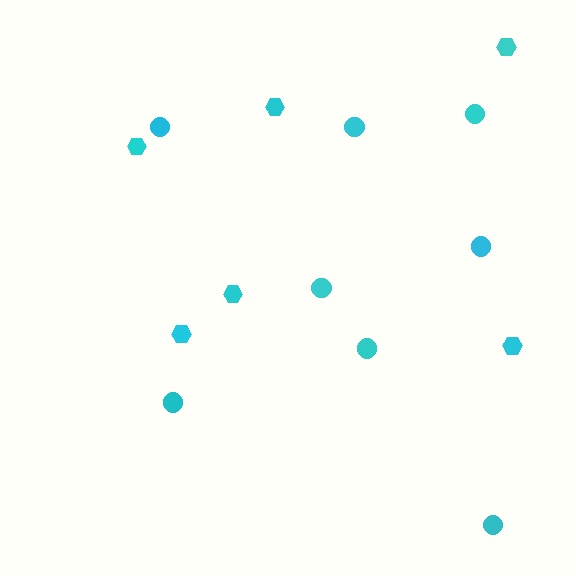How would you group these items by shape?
There are 2 groups: one group of hexagons (6) and one group of circles (8).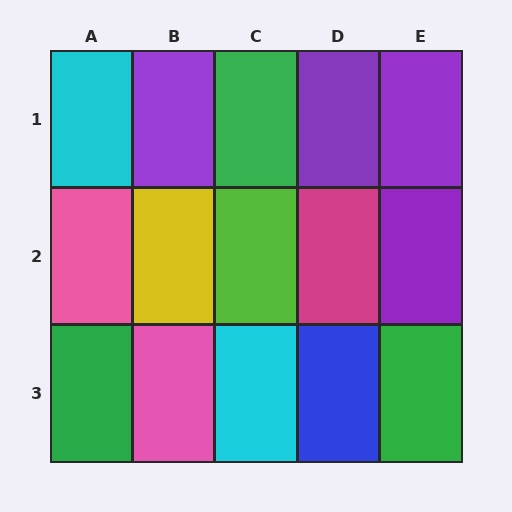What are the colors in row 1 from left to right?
Cyan, purple, green, purple, purple.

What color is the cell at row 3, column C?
Cyan.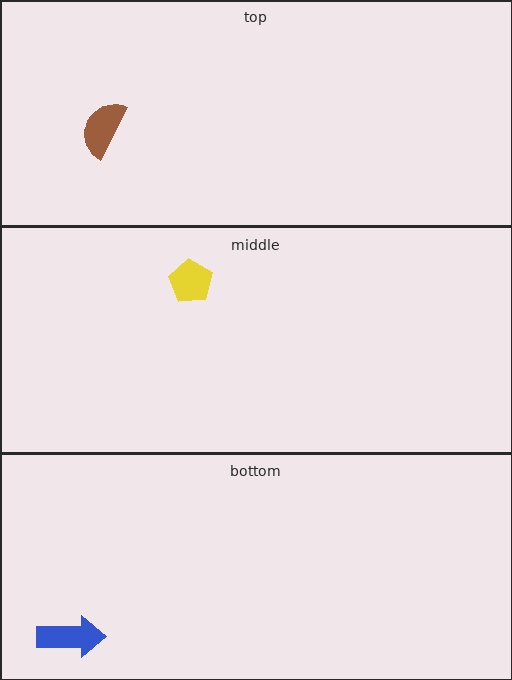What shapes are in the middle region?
The yellow pentagon.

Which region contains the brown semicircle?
The top region.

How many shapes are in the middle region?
1.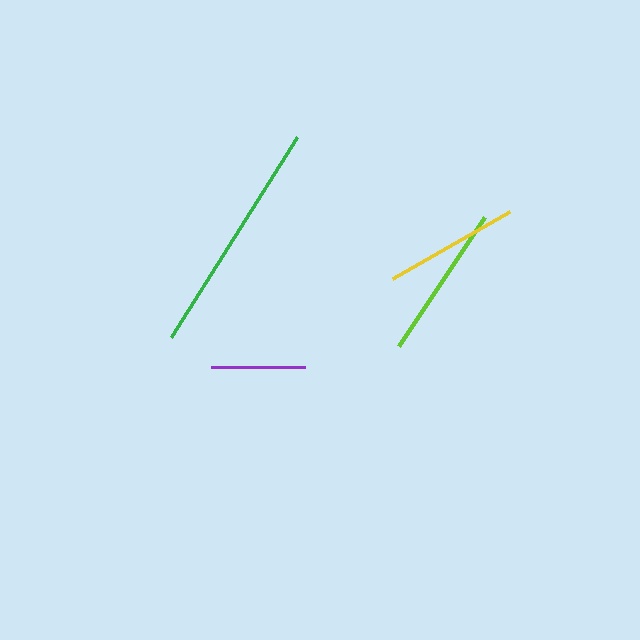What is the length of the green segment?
The green segment is approximately 236 pixels long.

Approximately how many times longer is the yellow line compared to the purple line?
The yellow line is approximately 1.4 times the length of the purple line.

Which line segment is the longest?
The green line is the longest at approximately 236 pixels.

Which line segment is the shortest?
The purple line is the shortest at approximately 94 pixels.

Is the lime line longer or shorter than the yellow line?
The lime line is longer than the yellow line.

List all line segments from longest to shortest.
From longest to shortest: green, lime, yellow, purple.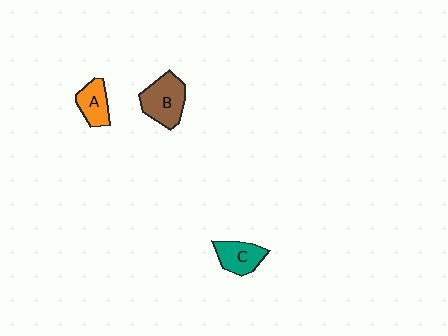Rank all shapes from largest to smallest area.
From largest to smallest: B (brown), C (teal), A (orange).